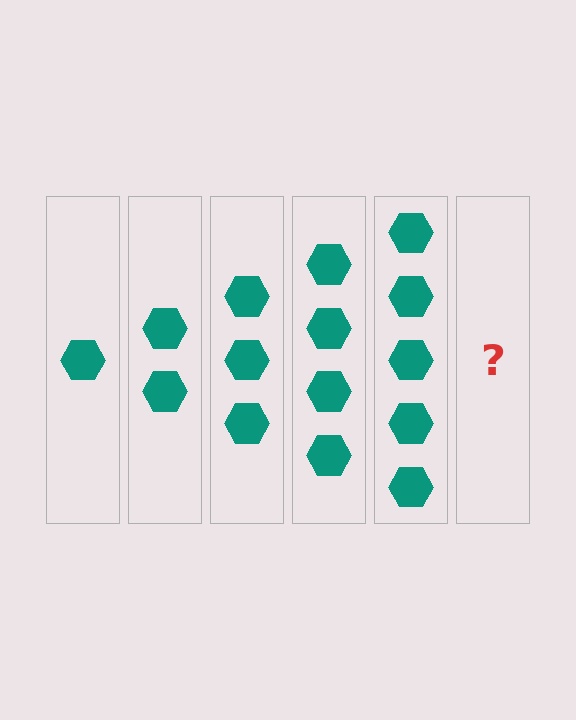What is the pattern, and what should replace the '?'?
The pattern is that each step adds one more hexagon. The '?' should be 6 hexagons.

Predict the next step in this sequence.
The next step is 6 hexagons.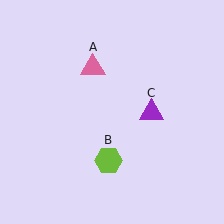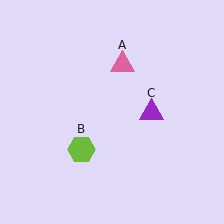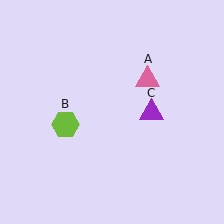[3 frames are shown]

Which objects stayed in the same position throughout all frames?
Purple triangle (object C) remained stationary.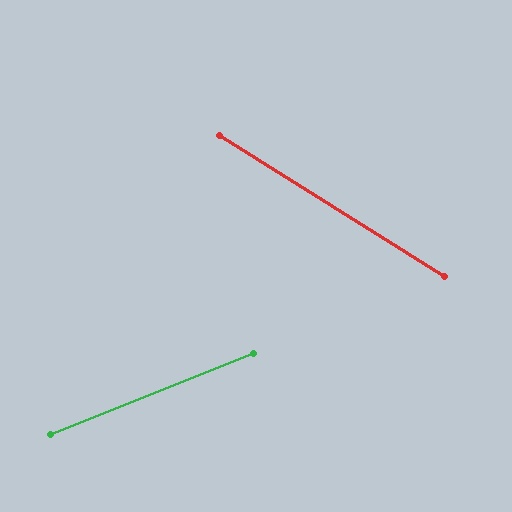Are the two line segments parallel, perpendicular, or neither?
Neither parallel nor perpendicular — they differ by about 54°.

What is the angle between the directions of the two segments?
Approximately 54 degrees.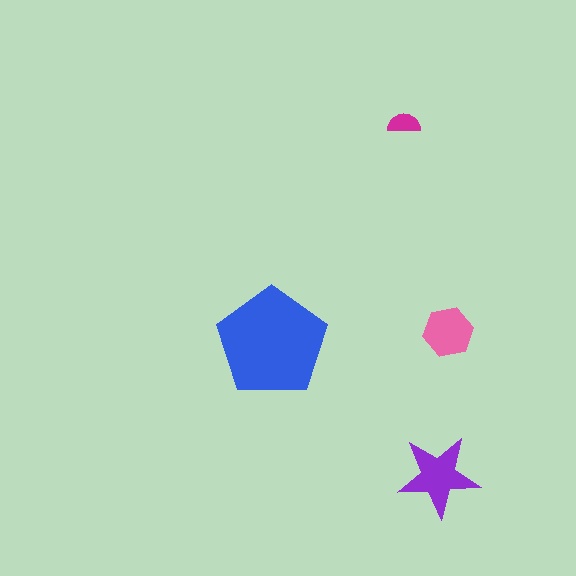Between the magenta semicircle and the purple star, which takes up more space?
The purple star.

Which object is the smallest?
The magenta semicircle.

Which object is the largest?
The blue pentagon.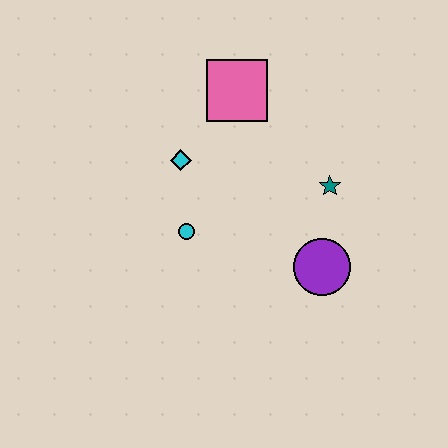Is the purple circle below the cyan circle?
Yes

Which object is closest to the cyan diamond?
The cyan circle is closest to the cyan diamond.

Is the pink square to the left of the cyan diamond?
No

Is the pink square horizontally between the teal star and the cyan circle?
Yes